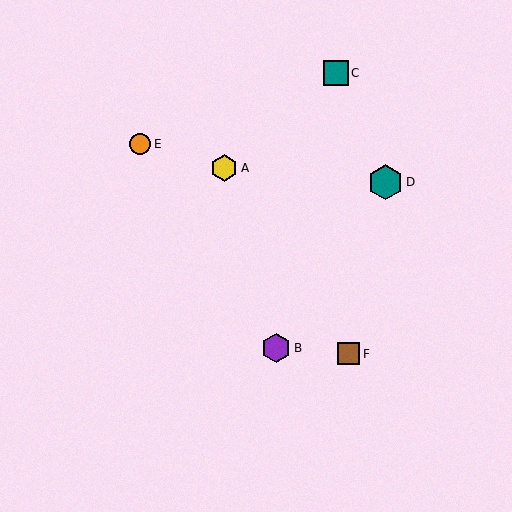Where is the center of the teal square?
The center of the teal square is at (336, 73).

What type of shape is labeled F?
Shape F is a brown square.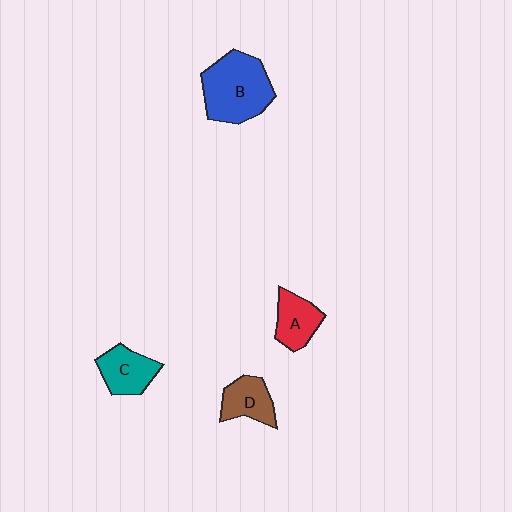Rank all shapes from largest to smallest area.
From largest to smallest: B (blue), C (teal), A (red), D (brown).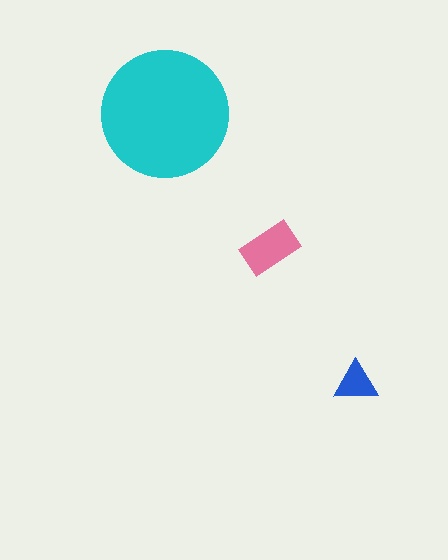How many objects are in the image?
There are 3 objects in the image.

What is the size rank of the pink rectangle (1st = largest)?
2nd.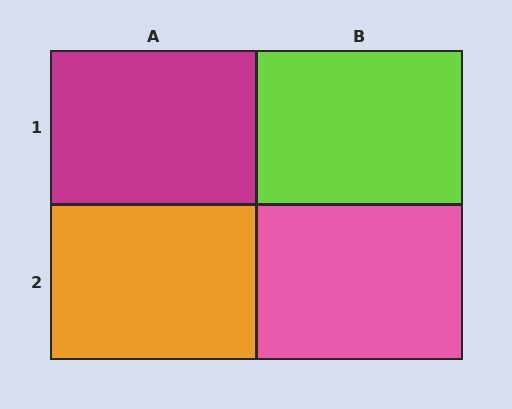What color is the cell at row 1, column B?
Lime.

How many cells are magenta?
1 cell is magenta.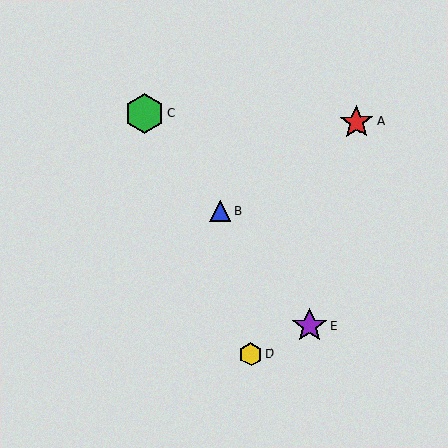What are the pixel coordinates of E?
Object E is at (310, 326).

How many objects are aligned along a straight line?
3 objects (B, C, E) are aligned along a straight line.